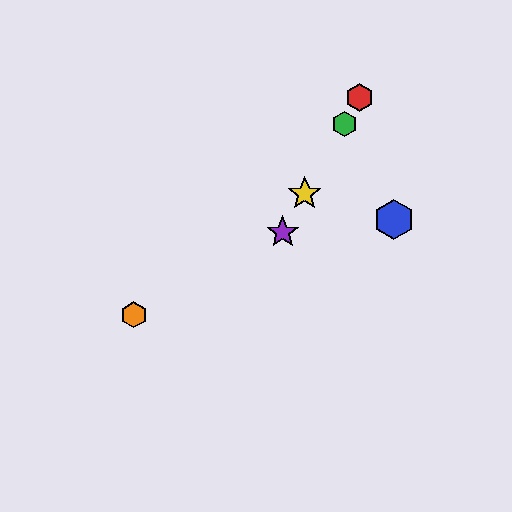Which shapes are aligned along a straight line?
The red hexagon, the green hexagon, the yellow star, the purple star are aligned along a straight line.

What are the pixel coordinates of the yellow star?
The yellow star is at (305, 194).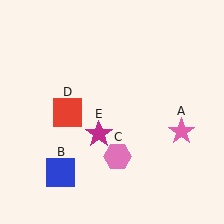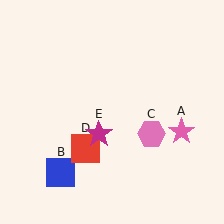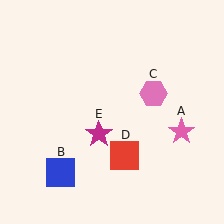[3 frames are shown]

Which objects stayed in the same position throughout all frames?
Pink star (object A) and blue square (object B) and magenta star (object E) remained stationary.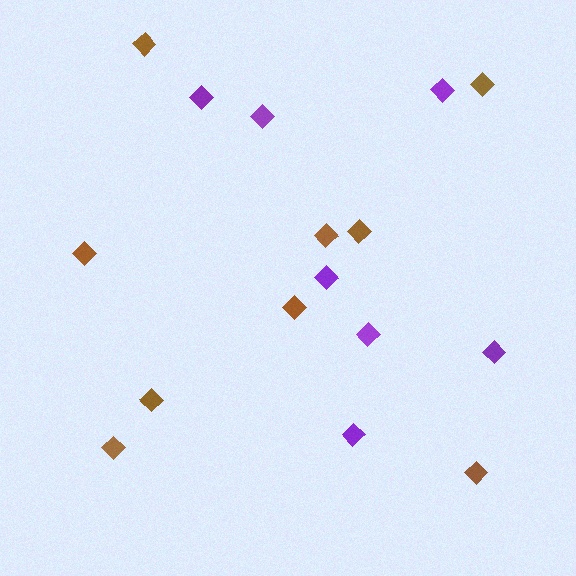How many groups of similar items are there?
There are 2 groups: one group of brown diamonds (9) and one group of purple diamonds (7).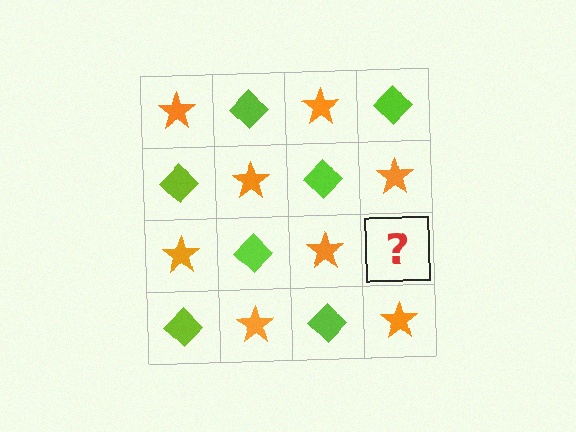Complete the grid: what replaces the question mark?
The question mark should be replaced with a lime diamond.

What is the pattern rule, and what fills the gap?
The rule is that it alternates orange star and lime diamond in a checkerboard pattern. The gap should be filled with a lime diamond.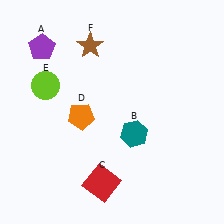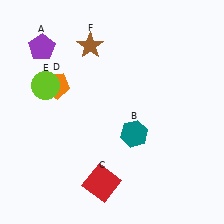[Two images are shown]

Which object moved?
The orange pentagon (D) moved up.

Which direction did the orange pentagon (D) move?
The orange pentagon (D) moved up.